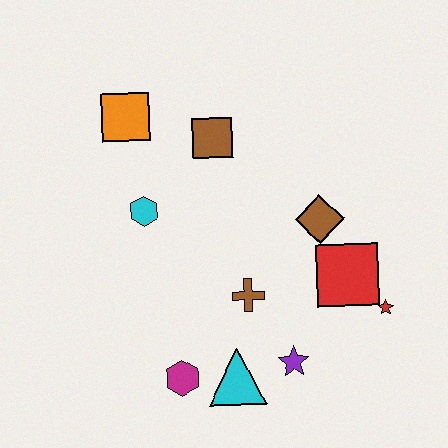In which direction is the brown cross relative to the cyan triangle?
The brown cross is above the cyan triangle.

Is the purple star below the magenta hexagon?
No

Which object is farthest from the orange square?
The red star is farthest from the orange square.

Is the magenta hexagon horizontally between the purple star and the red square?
No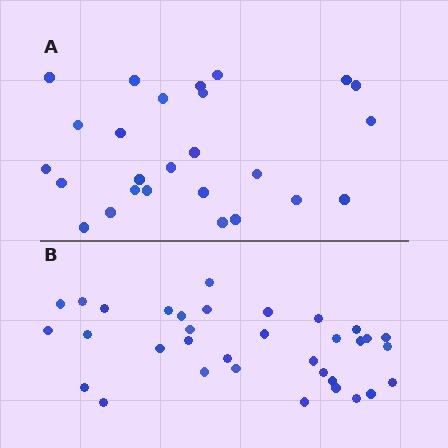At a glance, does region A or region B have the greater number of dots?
Region B (the bottom region) has more dots.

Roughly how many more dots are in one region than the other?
Region B has roughly 8 or so more dots than region A.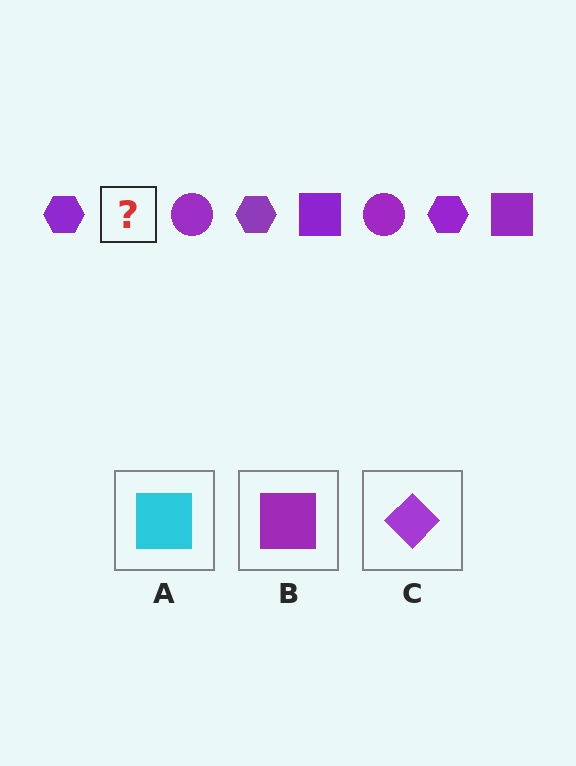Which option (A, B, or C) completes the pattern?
B.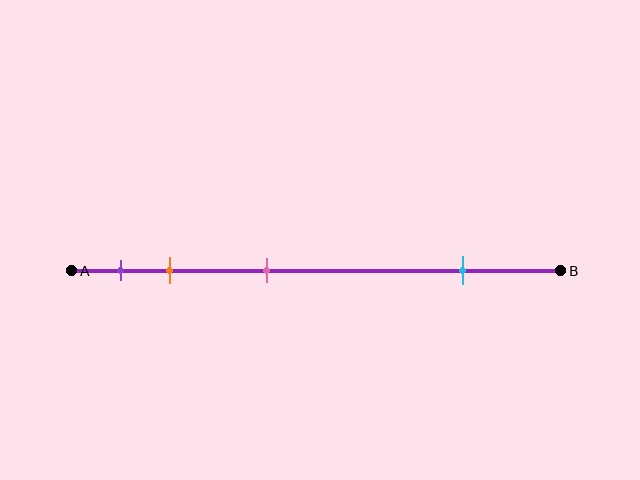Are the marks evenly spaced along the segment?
No, the marks are not evenly spaced.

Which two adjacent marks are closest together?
The purple and orange marks are the closest adjacent pair.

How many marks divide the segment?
There are 4 marks dividing the segment.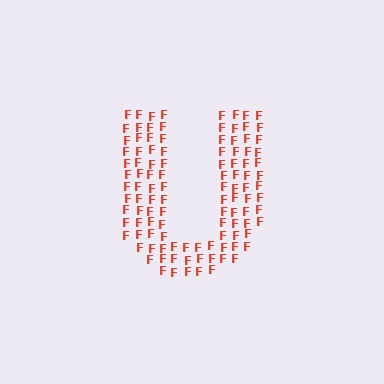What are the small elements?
The small elements are letter F's.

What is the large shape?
The large shape is the letter U.